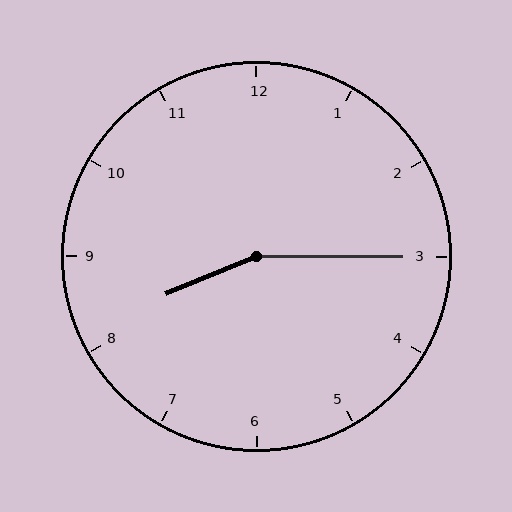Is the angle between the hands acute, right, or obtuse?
It is obtuse.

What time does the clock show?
8:15.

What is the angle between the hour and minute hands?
Approximately 158 degrees.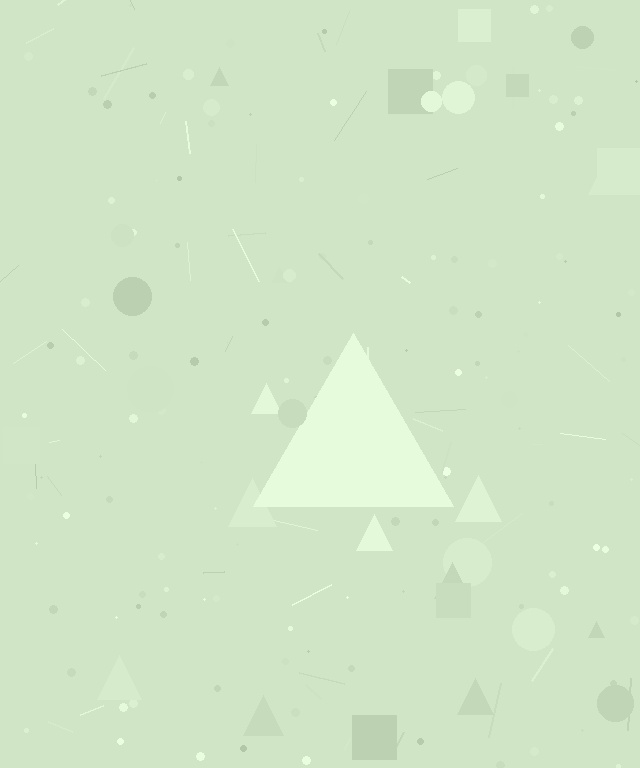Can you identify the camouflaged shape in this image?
The camouflaged shape is a triangle.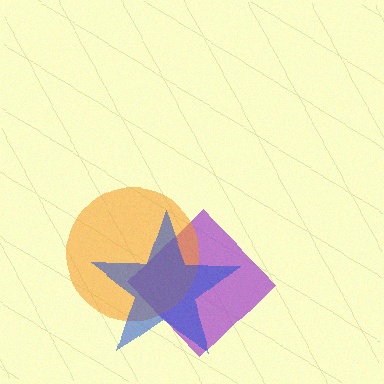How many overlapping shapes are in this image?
There are 3 overlapping shapes in the image.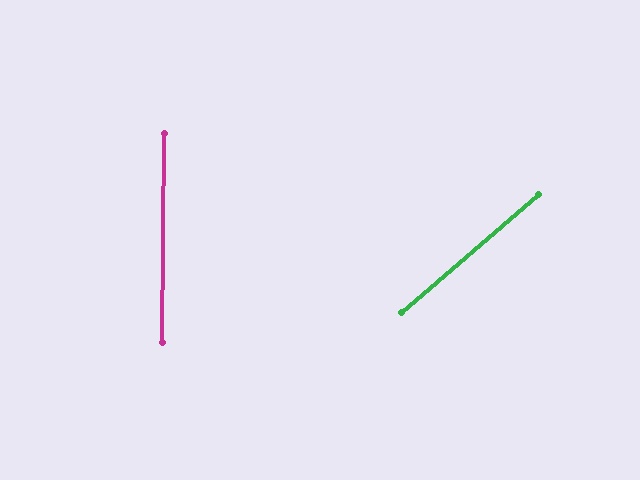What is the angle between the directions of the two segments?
Approximately 49 degrees.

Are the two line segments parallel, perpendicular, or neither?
Neither parallel nor perpendicular — they differ by about 49°.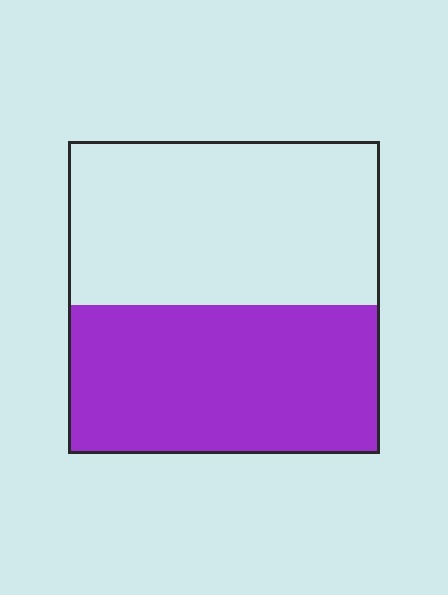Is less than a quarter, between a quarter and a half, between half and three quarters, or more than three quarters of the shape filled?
Between a quarter and a half.